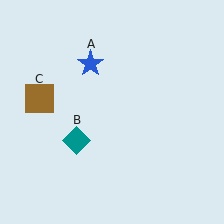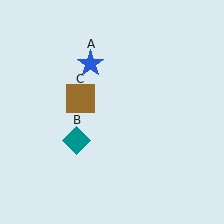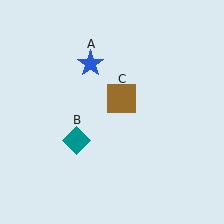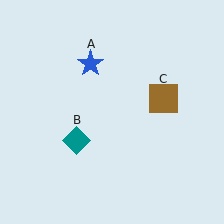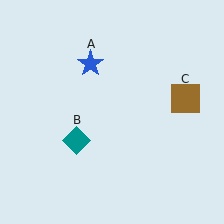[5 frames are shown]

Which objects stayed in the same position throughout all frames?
Blue star (object A) and teal diamond (object B) remained stationary.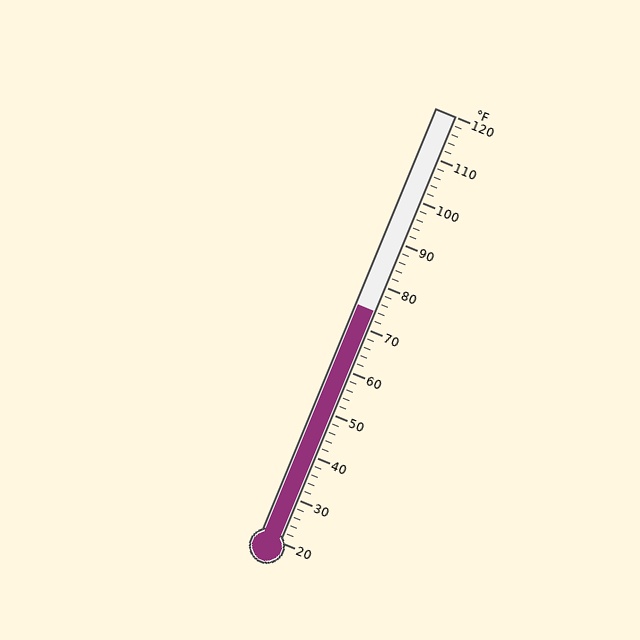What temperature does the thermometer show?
The thermometer shows approximately 74°F.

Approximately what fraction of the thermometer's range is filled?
The thermometer is filled to approximately 55% of its range.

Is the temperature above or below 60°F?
The temperature is above 60°F.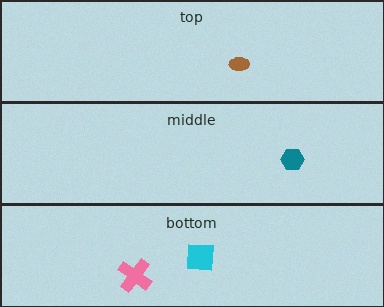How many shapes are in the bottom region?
2.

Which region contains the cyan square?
The bottom region.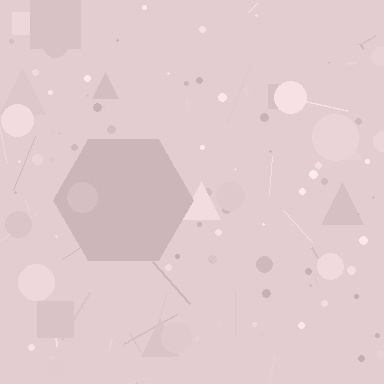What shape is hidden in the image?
A hexagon is hidden in the image.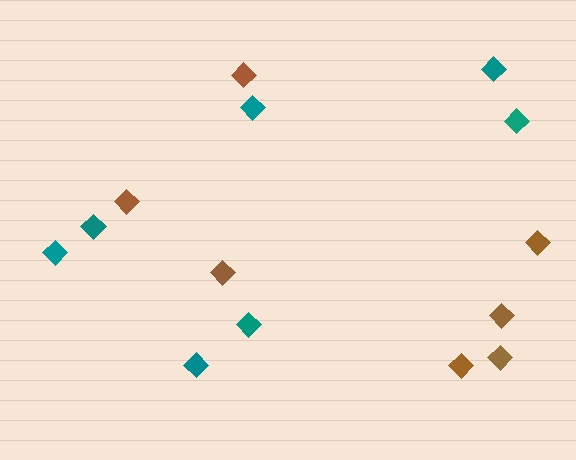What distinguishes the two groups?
There are 2 groups: one group of teal diamonds (7) and one group of brown diamonds (7).